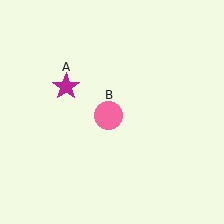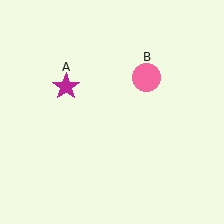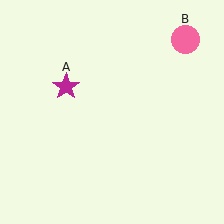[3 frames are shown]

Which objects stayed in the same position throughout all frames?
Magenta star (object A) remained stationary.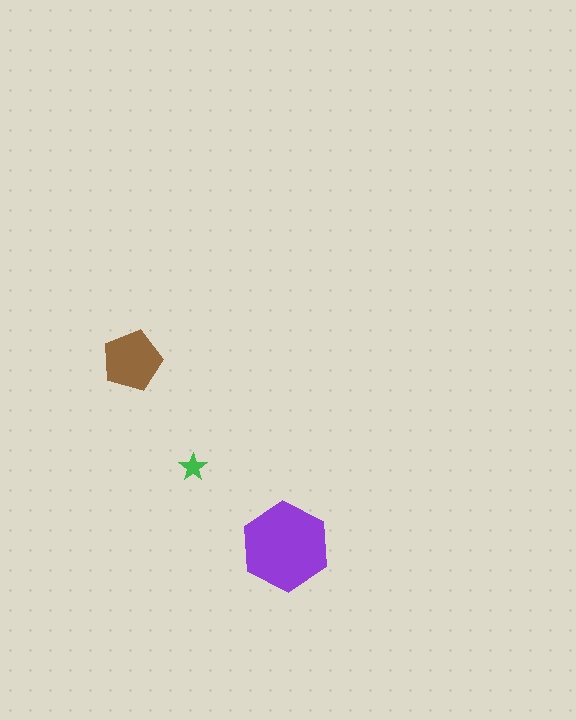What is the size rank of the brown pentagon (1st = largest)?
2nd.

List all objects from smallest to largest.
The green star, the brown pentagon, the purple hexagon.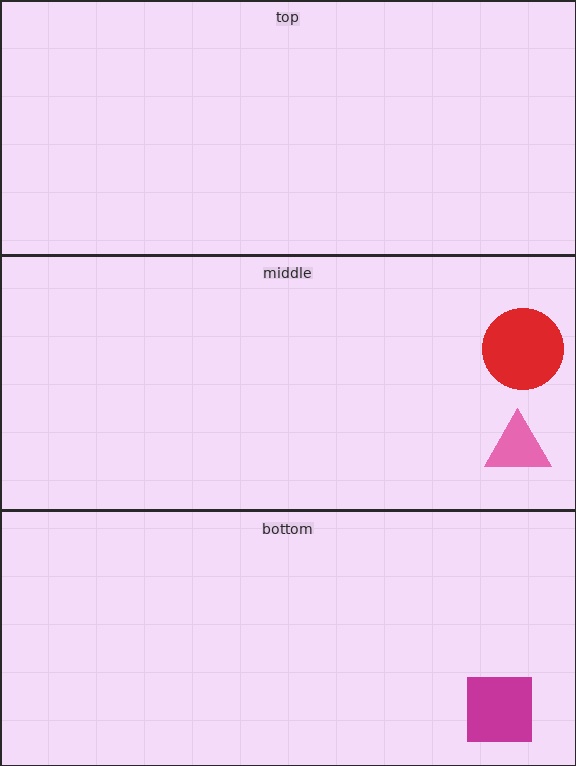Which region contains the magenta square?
The bottom region.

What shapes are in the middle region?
The red circle, the pink triangle.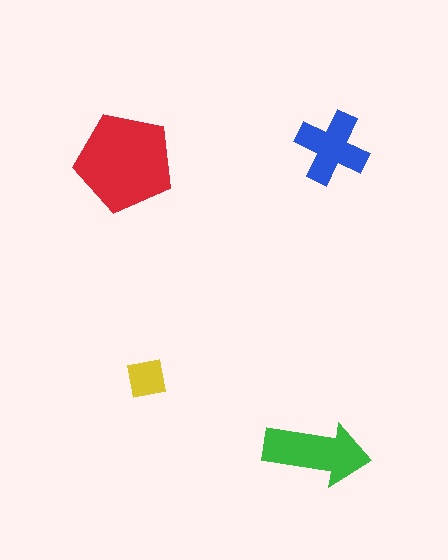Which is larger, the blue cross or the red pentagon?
The red pentagon.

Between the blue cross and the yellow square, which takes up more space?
The blue cross.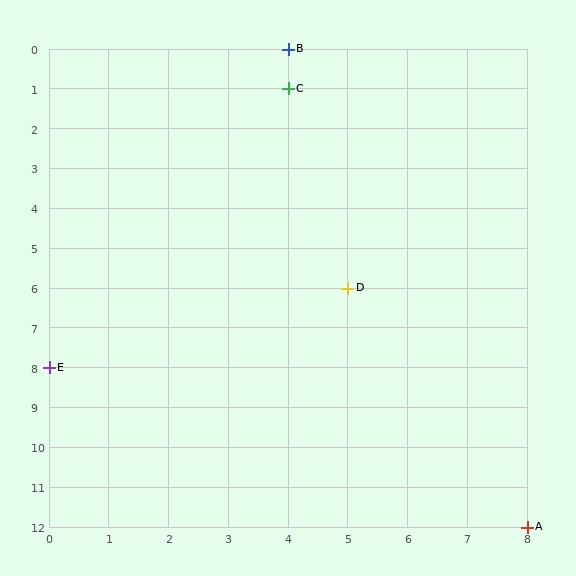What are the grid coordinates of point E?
Point E is at grid coordinates (0, 8).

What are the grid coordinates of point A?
Point A is at grid coordinates (8, 12).